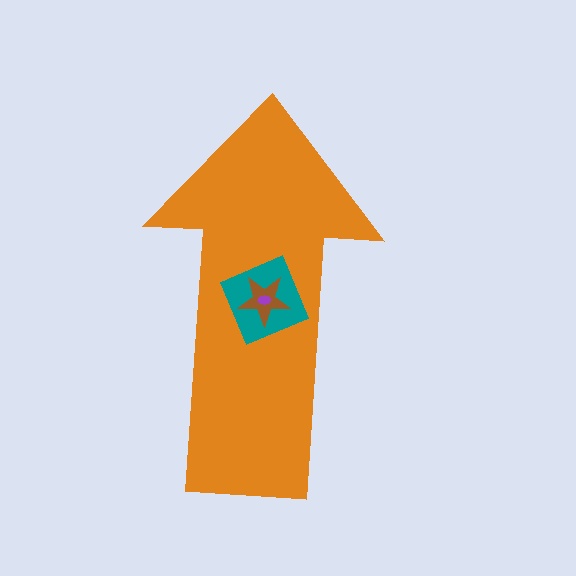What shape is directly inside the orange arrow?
The teal diamond.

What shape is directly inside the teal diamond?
The brown star.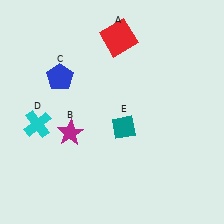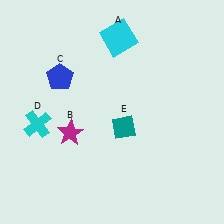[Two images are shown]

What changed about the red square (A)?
In Image 1, A is red. In Image 2, it changed to cyan.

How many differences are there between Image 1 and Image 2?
There is 1 difference between the two images.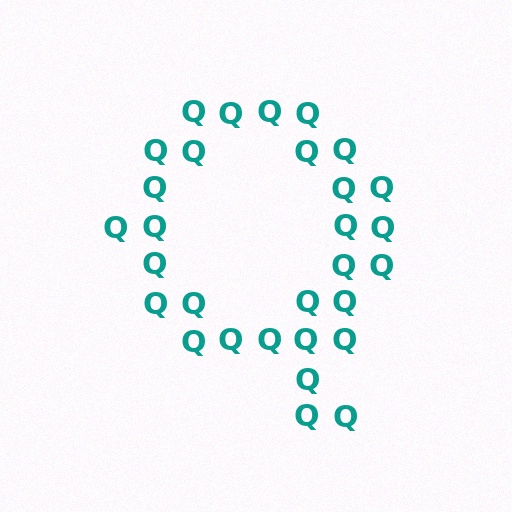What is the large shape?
The large shape is the letter Q.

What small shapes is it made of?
It is made of small letter Q's.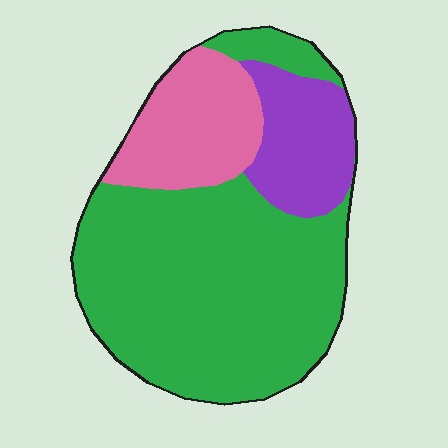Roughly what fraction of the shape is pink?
Pink takes up about one fifth (1/5) of the shape.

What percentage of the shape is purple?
Purple covers 16% of the shape.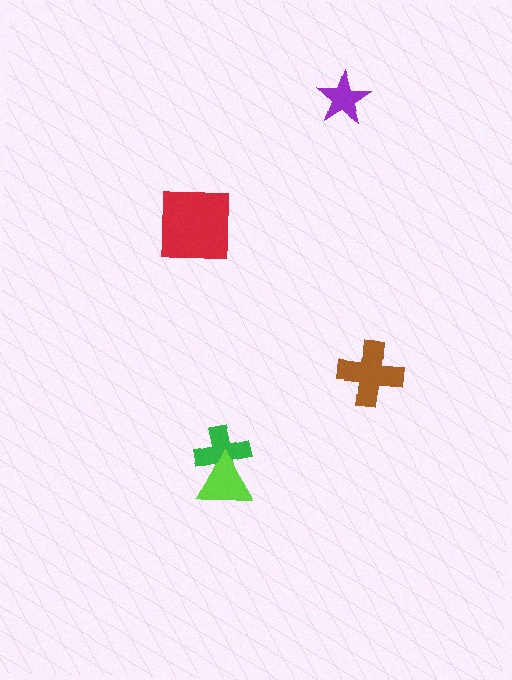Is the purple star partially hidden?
No, no other shape covers it.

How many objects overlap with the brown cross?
0 objects overlap with the brown cross.